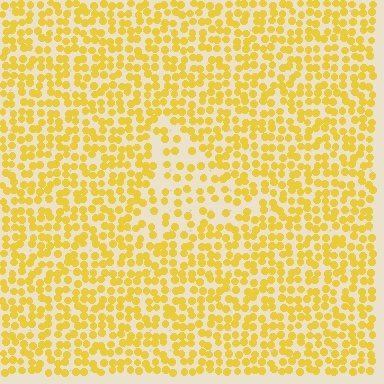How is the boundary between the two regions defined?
The boundary is defined by a change in element density (approximately 1.9x ratio). All elements are the same color, size, and shape.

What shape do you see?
I see a triangle.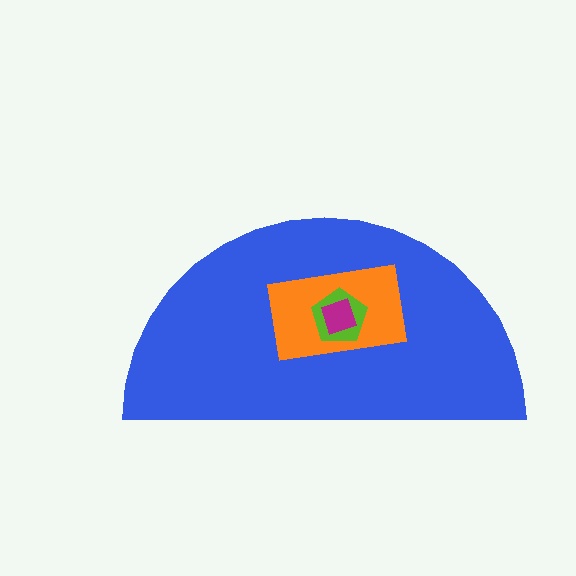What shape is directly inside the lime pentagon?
The magenta square.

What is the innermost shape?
The magenta square.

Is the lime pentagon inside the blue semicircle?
Yes.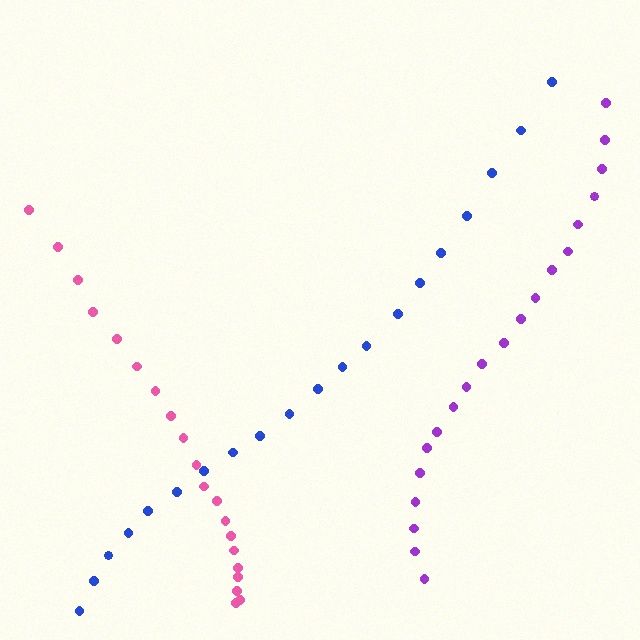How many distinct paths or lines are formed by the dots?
There are 3 distinct paths.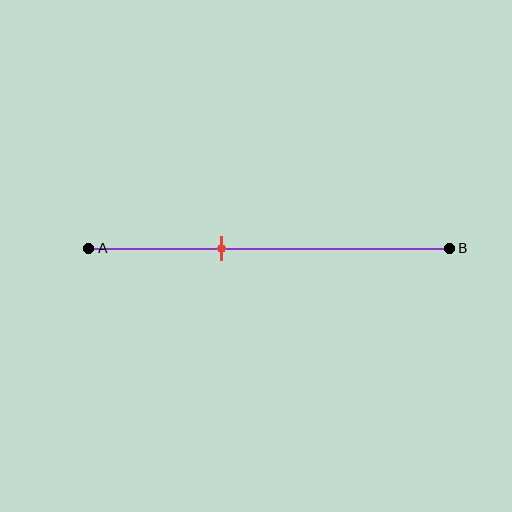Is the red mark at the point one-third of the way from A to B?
No, the mark is at about 35% from A, not at the 33% one-third point.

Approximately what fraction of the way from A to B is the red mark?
The red mark is approximately 35% of the way from A to B.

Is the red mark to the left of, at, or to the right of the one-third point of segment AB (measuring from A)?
The red mark is to the right of the one-third point of segment AB.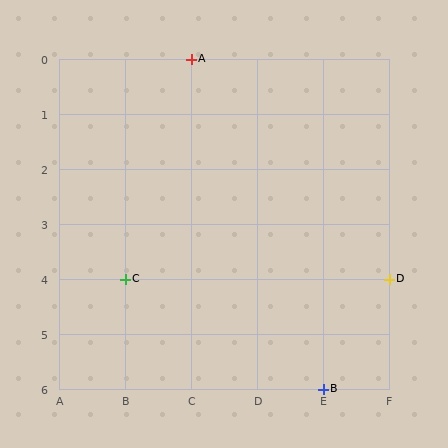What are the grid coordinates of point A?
Point A is at grid coordinates (C, 0).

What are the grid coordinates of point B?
Point B is at grid coordinates (E, 6).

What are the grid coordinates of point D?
Point D is at grid coordinates (F, 4).